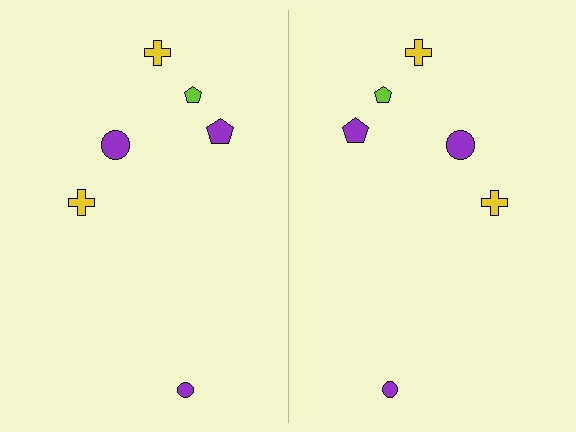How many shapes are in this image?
There are 12 shapes in this image.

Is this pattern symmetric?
Yes, this pattern has bilateral (reflection) symmetry.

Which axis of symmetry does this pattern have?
The pattern has a vertical axis of symmetry running through the center of the image.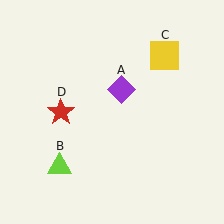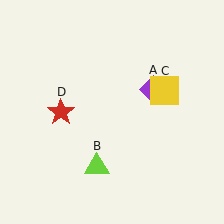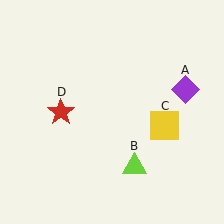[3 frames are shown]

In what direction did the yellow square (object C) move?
The yellow square (object C) moved down.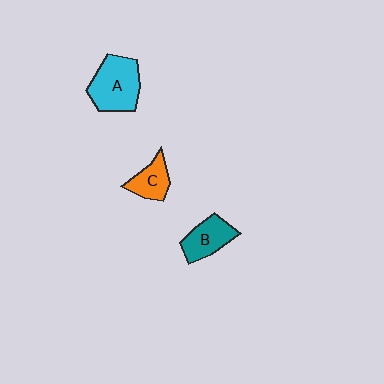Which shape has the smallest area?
Shape C (orange).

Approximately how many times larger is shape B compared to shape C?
Approximately 1.2 times.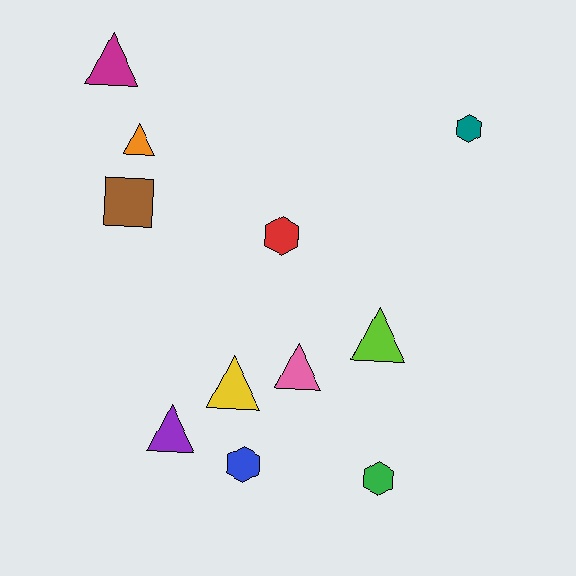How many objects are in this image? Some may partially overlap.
There are 11 objects.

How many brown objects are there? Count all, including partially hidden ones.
There is 1 brown object.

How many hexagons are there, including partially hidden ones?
There are 4 hexagons.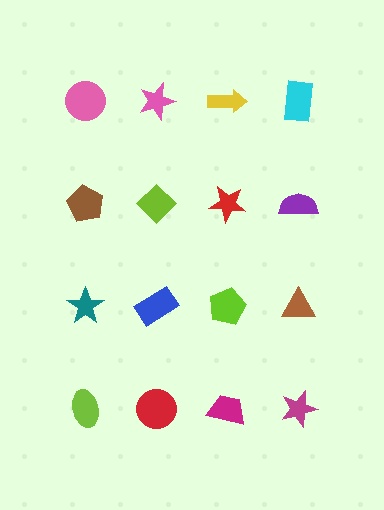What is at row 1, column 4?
A cyan rectangle.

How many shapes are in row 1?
4 shapes.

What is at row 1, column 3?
A yellow arrow.